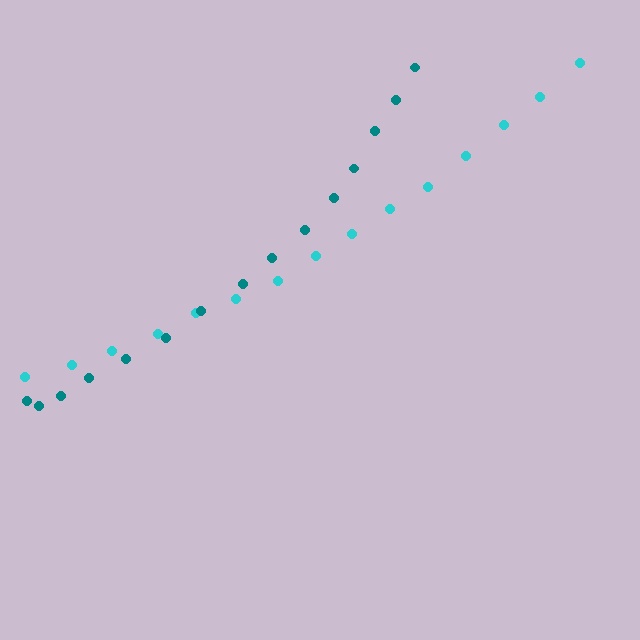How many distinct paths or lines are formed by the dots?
There are 2 distinct paths.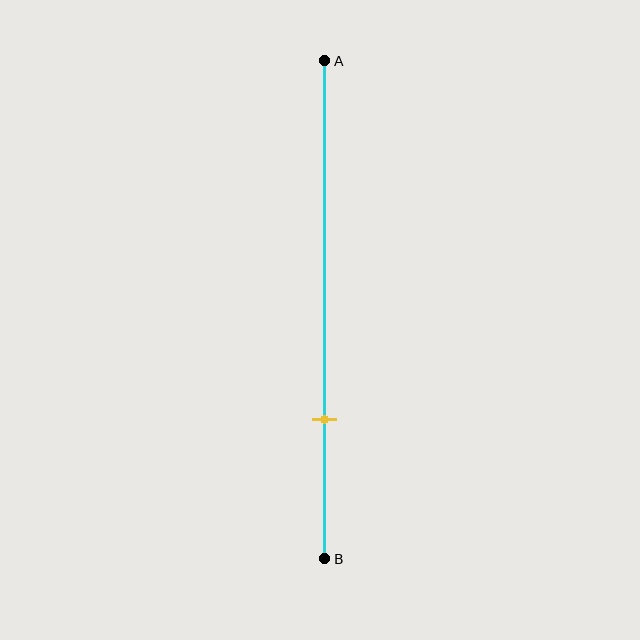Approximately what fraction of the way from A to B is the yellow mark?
The yellow mark is approximately 70% of the way from A to B.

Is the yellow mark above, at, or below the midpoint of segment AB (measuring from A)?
The yellow mark is below the midpoint of segment AB.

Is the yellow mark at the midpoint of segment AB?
No, the mark is at about 70% from A, not at the 50% midpoint.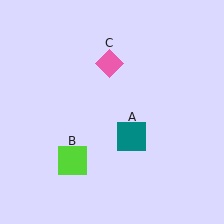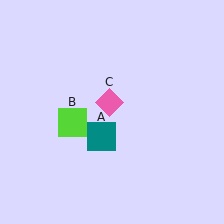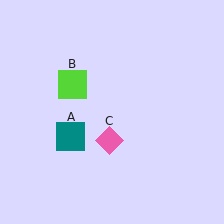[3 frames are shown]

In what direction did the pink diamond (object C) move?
The pink diamond (object C) moved down.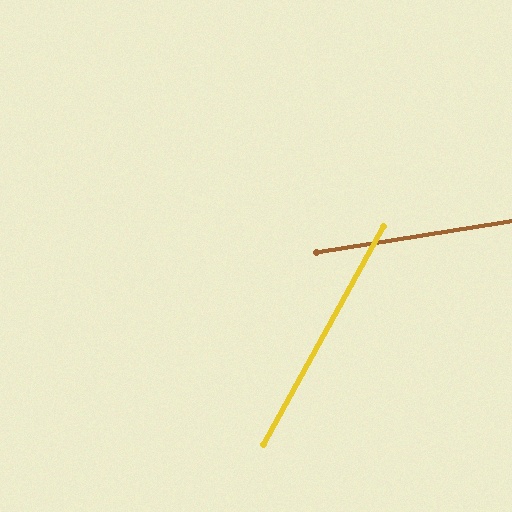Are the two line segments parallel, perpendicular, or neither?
Neither parallel nor perpendicular — they differ by about 52°.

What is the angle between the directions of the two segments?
Approximately 52 degrees.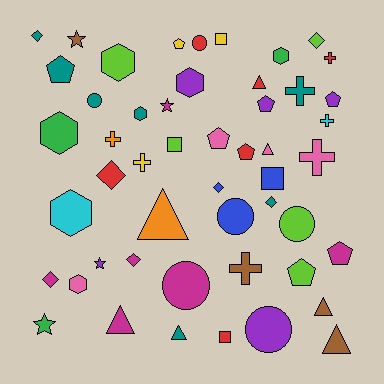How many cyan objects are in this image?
There are 2 cyan objects.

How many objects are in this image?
There are 50 objects.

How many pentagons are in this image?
There are 8 pentagons.